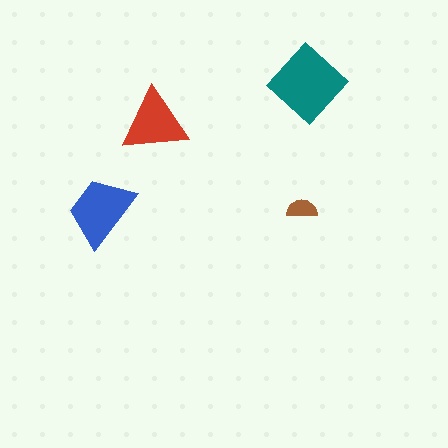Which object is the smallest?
The brown semicircle.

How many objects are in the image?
There are 4 objects in the image.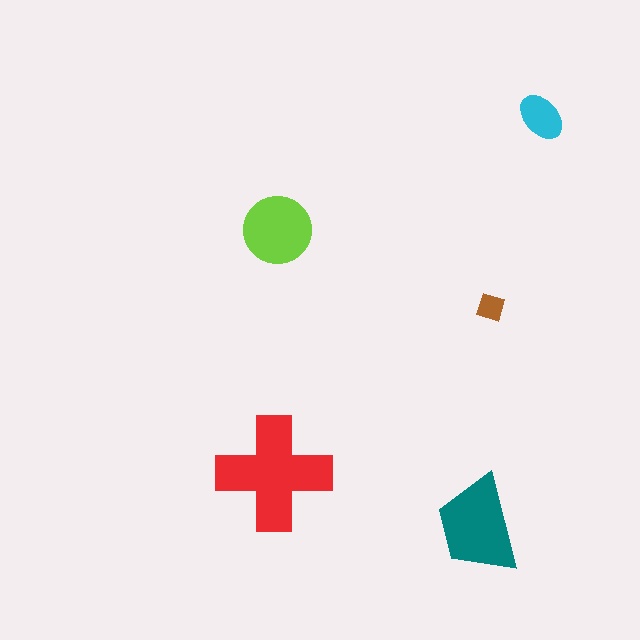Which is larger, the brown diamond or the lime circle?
The lime circle.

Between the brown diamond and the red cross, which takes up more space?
The red cross.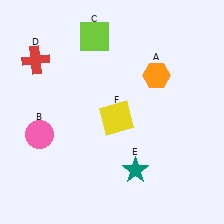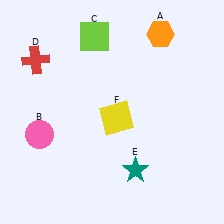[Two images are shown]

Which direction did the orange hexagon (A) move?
The orange hexagon (A) moved up.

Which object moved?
The orange hexagon (A) moved up.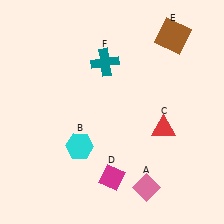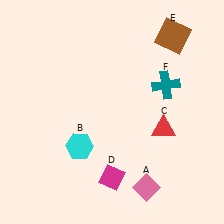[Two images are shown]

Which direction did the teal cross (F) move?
The teal cross (F) moved right.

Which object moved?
The teal cross (F) moved right.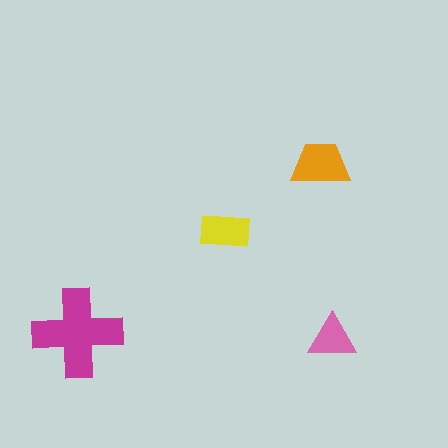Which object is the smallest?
The pink triangle.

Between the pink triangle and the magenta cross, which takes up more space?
The magenta cross.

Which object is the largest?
The magenta cross.